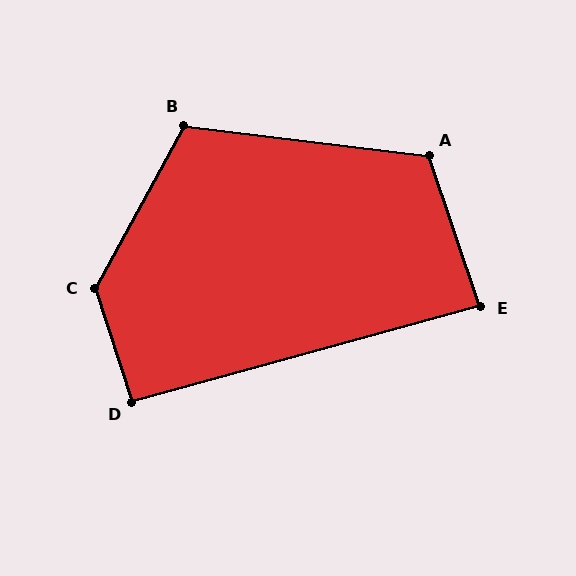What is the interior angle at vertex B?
Approximately 111 degrees (obtuse).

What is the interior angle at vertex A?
Approximately 116 degrees (obtuse).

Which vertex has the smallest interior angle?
E, at approximately 87 degrees.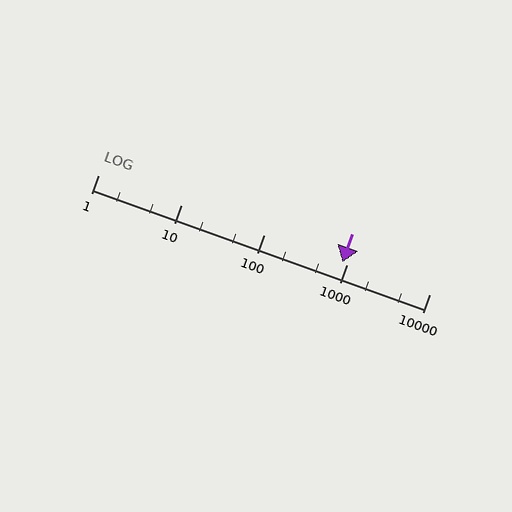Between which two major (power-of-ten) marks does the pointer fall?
The pointer is between 100 and 1000.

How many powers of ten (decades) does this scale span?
The scale spans 4 decades, from 1 to 10000.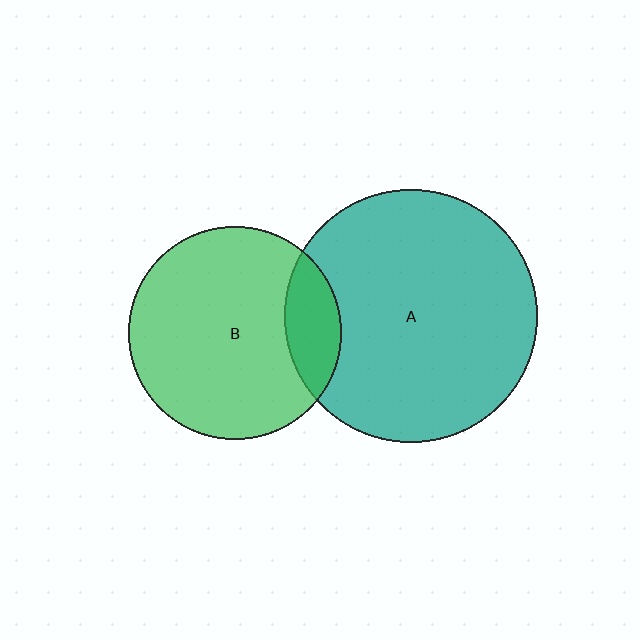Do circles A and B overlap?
Yes.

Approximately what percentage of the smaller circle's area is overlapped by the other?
Approximately 15%.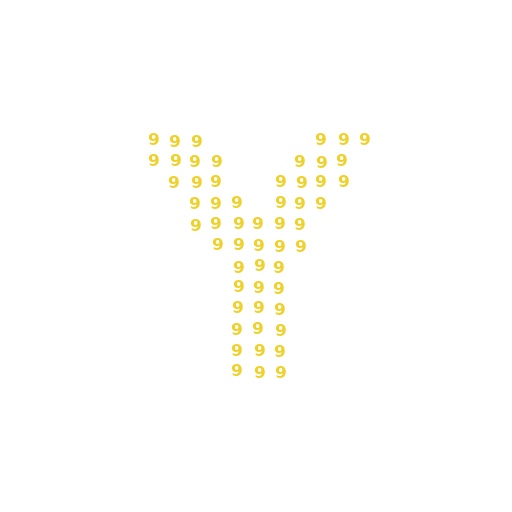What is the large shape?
The large shape is the letter Y.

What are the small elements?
The small elements are digit 9's.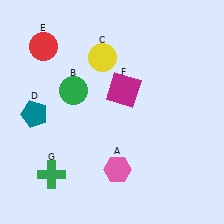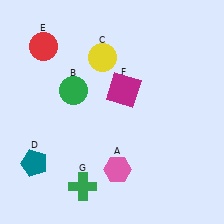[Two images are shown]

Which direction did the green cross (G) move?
The green cross (G) moved right.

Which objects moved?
The objects that moved are: the teal pentagon (D), the green cross (G).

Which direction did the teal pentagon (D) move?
The teal pentagon (D) moved down.